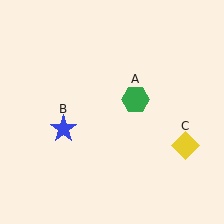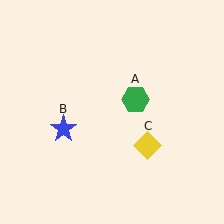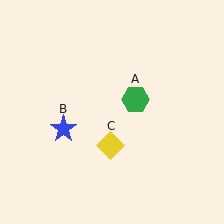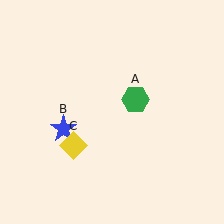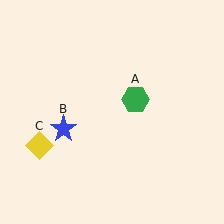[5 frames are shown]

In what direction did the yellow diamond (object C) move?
The yellow diamond (object C) moved left.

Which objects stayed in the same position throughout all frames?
Green hexagon (object A) and blue star (object B) remained stationary.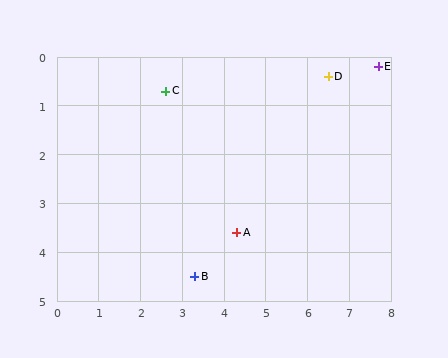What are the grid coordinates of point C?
Point C is at approximately (2.6, 0.7).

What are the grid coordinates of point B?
Point B is at approximately (3.3, 4.5).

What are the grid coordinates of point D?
Point D is at approximately (6.5, 0.4).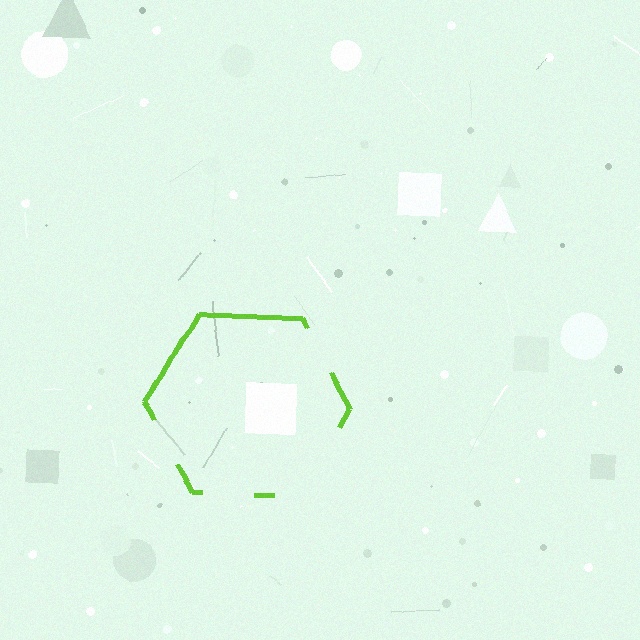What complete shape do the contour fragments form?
The contour fragments form a hexagon.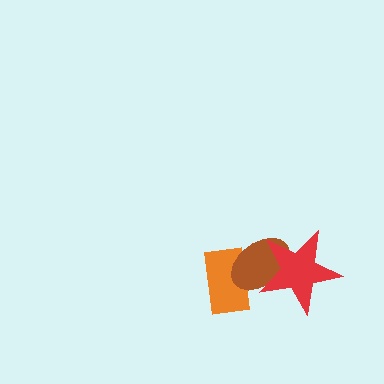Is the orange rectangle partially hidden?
Yes, it is partially covered by another shape.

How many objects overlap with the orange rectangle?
1 object overlaps with the orange rectangle.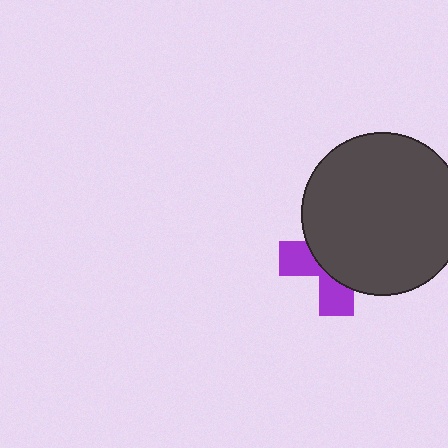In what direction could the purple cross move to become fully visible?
The purple cross could move toward the lower-left. That would shift it out from behind the dark gray circle entirely.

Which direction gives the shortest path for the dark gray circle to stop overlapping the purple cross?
Moving toward the upper-right gives the shortest separation.